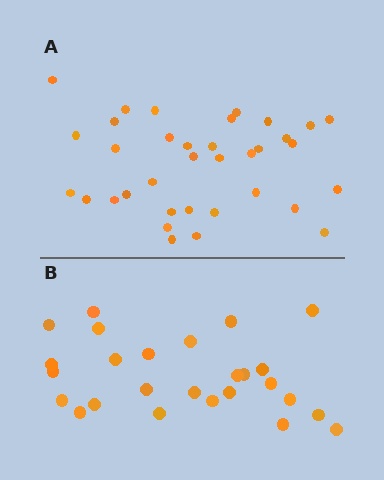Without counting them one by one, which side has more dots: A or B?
Region A (the top region) has more dots.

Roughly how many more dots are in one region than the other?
Region A has roughly 8 or so more dots than region B.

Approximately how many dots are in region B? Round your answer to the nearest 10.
About 30 dots. (The exact count is 26, which rounds to 30.)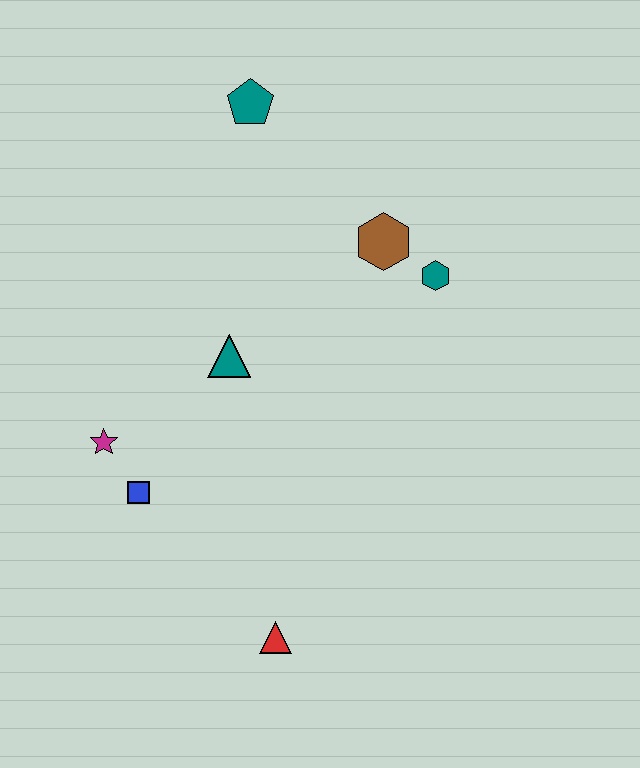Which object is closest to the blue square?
The magenta star is closest to the blue square.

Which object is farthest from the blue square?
The teal pentagon is farthest from the blue square.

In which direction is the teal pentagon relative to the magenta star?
The teal pentagon is above the magenta star.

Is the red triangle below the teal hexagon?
Yes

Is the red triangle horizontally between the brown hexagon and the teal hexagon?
No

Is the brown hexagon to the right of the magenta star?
Yes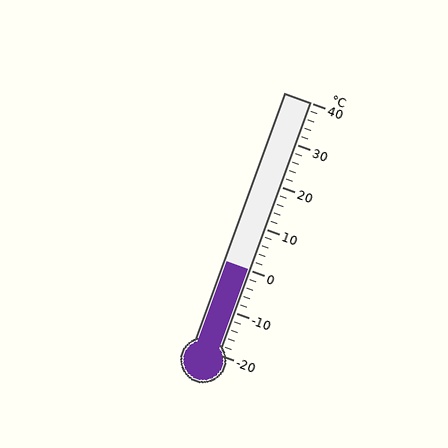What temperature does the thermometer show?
The thermometer shows approximately 0°C.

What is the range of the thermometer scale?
The thermometer scale ranges from -20°C to 40°C.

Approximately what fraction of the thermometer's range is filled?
The thermometer is filled to approximately 35% of its range.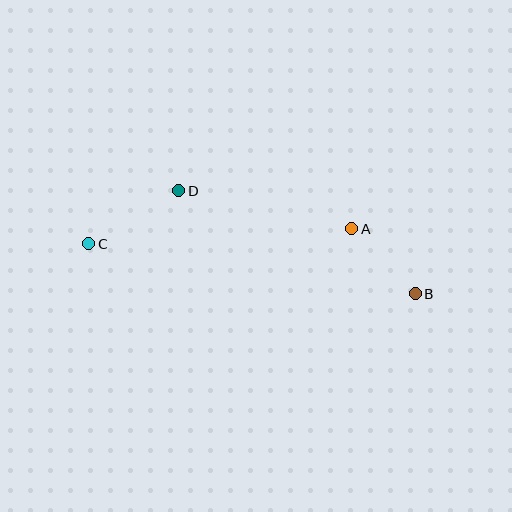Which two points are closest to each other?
Points A and B are closest to each other.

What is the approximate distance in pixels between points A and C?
The distance between A and C is approximately 263 pixels.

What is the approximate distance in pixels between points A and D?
The distance between A and D is approximately 177 pixels.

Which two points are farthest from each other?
Points B and C are farthest from each other.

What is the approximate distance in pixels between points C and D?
The distance between C and D is approximately 104 pixels.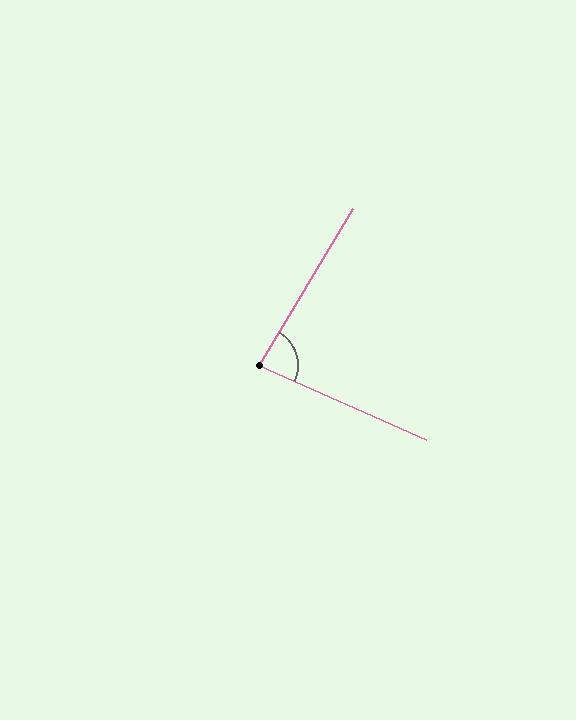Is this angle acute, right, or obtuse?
It is acute.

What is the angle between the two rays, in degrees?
Approximately 83 degrees.